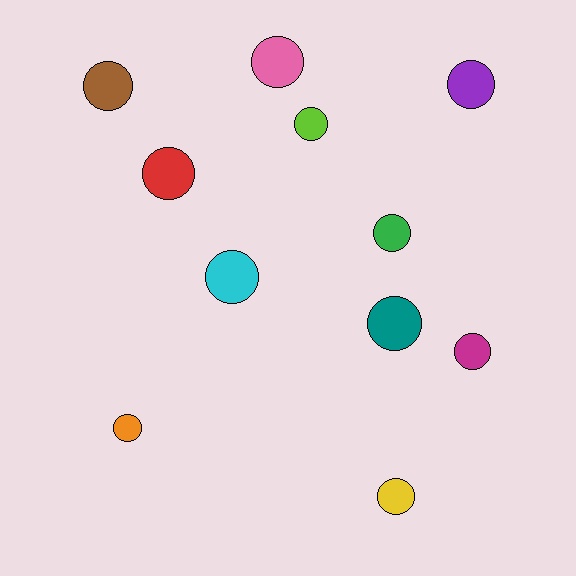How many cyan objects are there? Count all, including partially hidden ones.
There is 1 cyan object.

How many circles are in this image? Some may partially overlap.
There are 11 circles.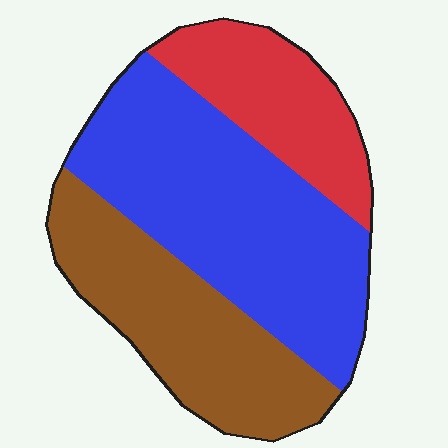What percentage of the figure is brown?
Brown covers roughly 30% of the figure.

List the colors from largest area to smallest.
From largest to smallest: blue, brown, red.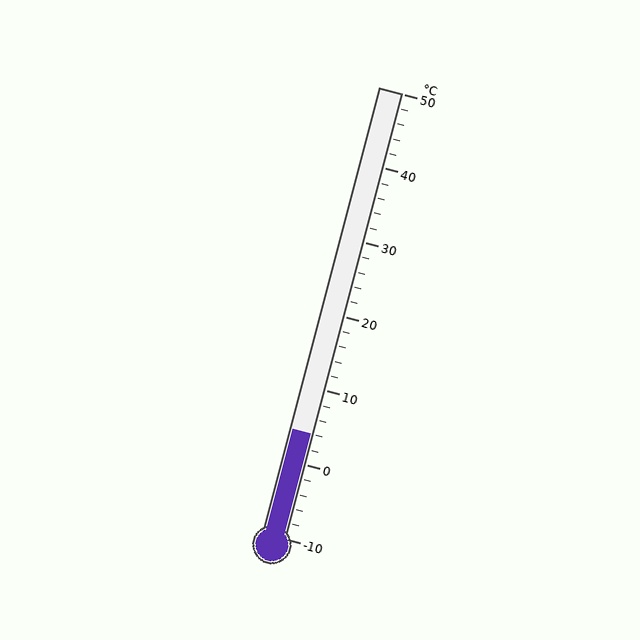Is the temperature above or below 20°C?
The temperature is below 20°C.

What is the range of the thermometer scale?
The thermometer scale ranges from -10°C to 50°C.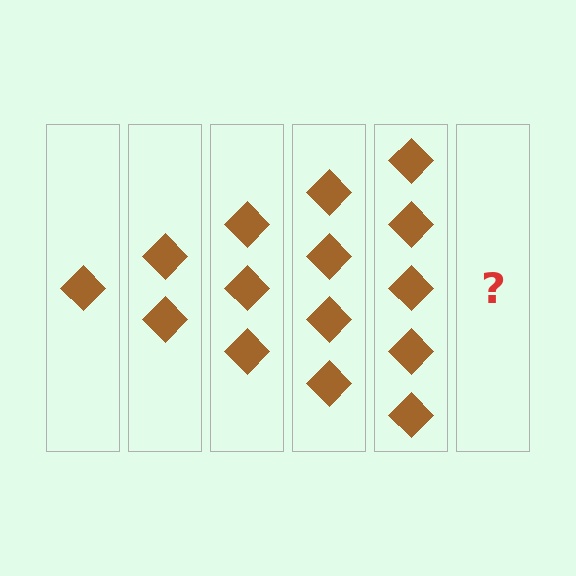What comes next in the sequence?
The next element should be 6 diamonds.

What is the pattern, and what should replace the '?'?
The pattern is that each step adds one more diamond. The '?' should be 6 diamonds.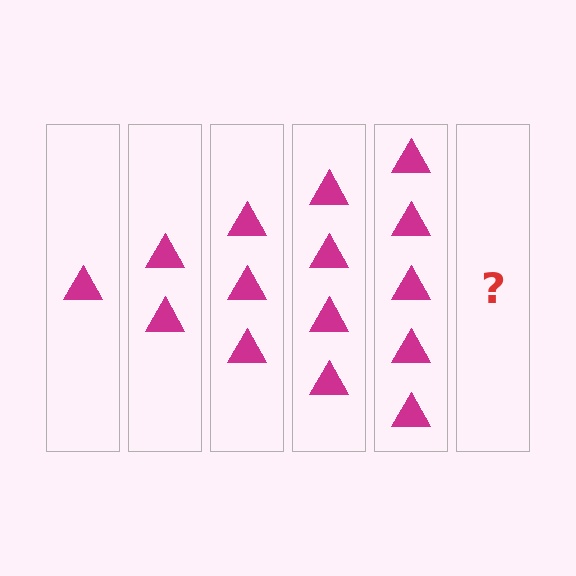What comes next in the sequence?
The next element should be 6 triangles.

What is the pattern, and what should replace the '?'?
The pattern is that each step adds one more triangle. The '?' should be 6 triangles.